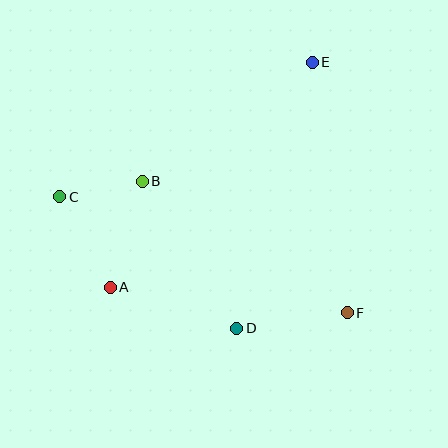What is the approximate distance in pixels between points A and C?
The distance between A and C is approximately 104 pixels.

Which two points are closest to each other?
Points B and C are closest to each other.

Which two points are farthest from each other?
Points C and F are farthest from each other.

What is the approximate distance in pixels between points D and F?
The distance between D and F is approximately 112 pixels.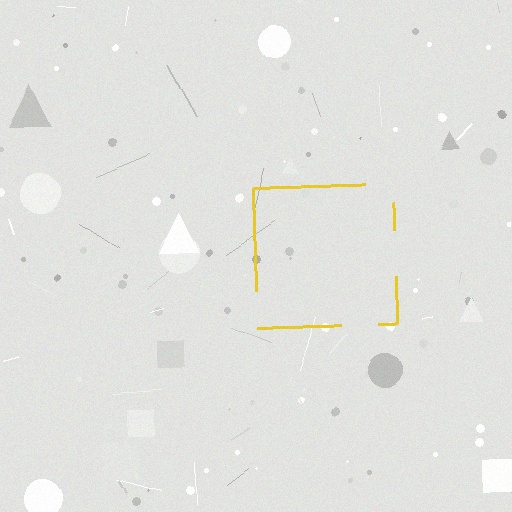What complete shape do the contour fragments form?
The contour fragments form a square.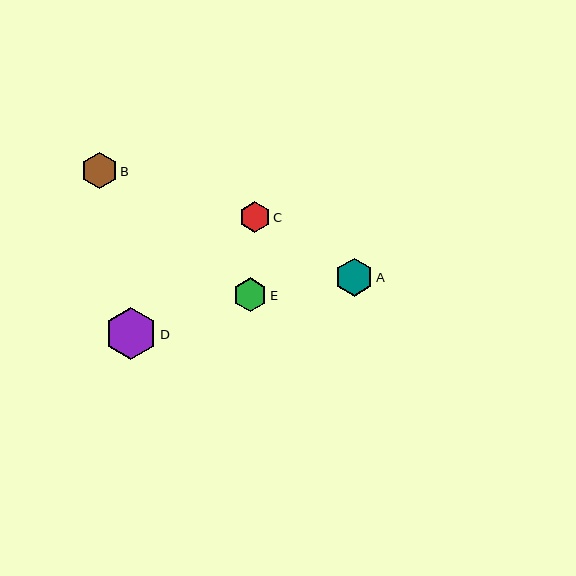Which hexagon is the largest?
Hexagon D is the largest with a size of approximately 52 pixels.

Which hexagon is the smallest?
Hexagon C is the smallest with a size of approximately 31 pixels.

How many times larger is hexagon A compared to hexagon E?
Hexagon A is approximately 1.1 times the size of hexagon E.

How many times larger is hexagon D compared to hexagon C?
Hexagon D is approximately 1.7 times the size of hexagon C.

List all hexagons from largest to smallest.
From largest to smallest: D, A, B, E, C.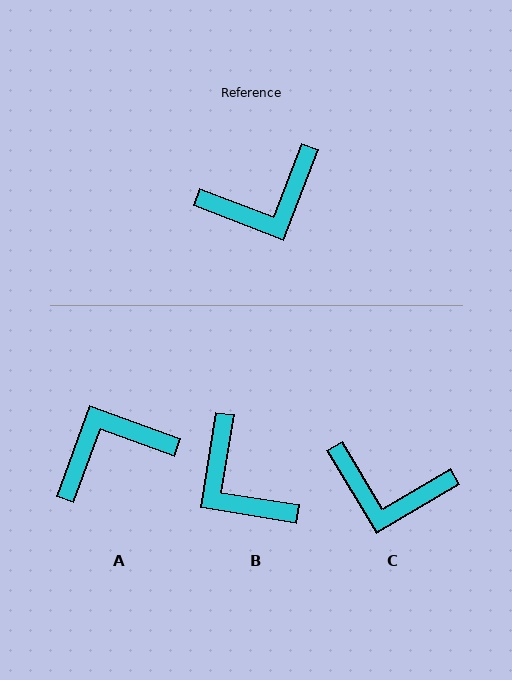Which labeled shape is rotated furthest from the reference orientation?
A, about 179 degrees away.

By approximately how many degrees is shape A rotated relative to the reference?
Approximately 179 degrees clockwise.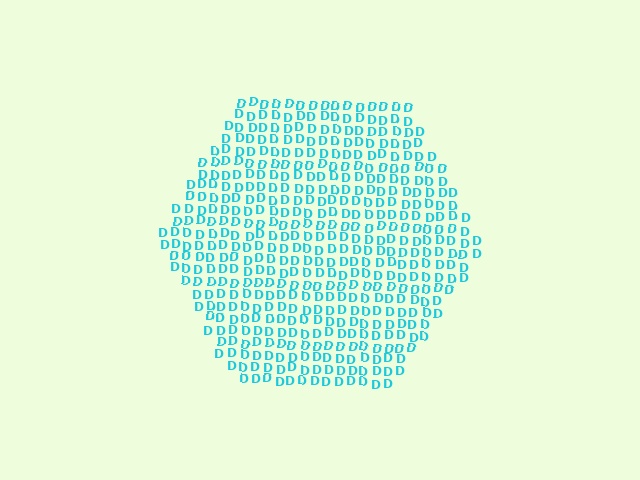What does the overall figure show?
The overall figure shows a hexagon.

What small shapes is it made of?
It is made of small letter D's.